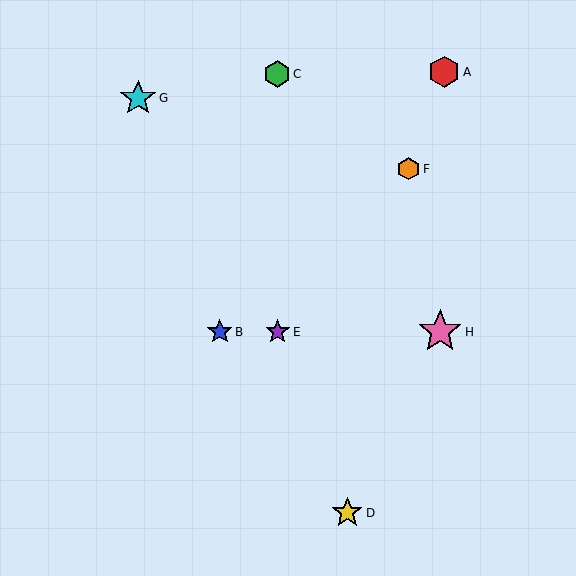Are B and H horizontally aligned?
Yes, both are at y≈332.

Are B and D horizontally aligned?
No, B is at y≈332 and D is at y≈513.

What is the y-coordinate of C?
Object C is at y≈74.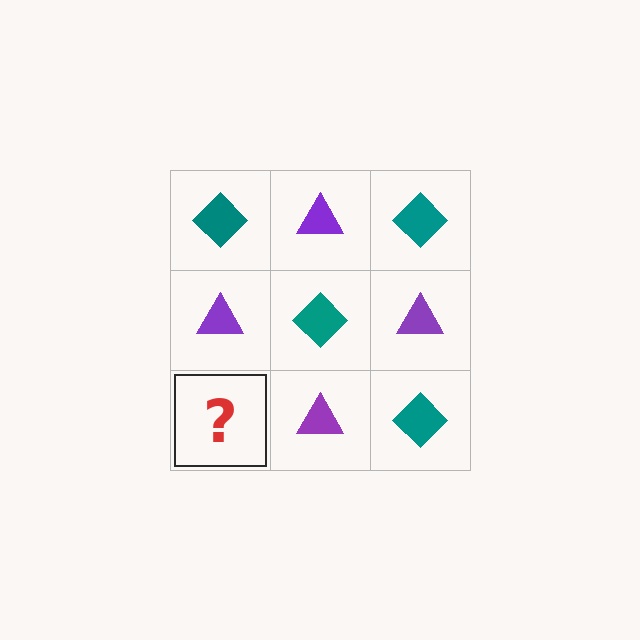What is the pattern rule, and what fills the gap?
The rule is that it alternates teal diamond and purple triangle in a checkerboard pattern. The gap should be filled with a teal diamond.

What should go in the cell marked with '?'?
The missing cell should contain a teal diamond.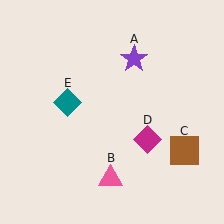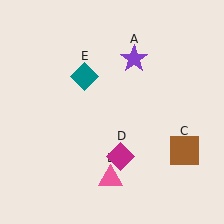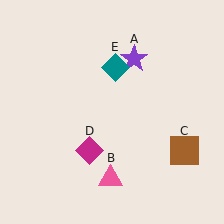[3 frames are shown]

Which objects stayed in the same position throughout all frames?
Purple star (object A) and pink triangle (object B) and brown square (object C) remained stationary.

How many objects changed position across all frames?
2 objects changed position: magenta diamond (object D), teal diamond (object E).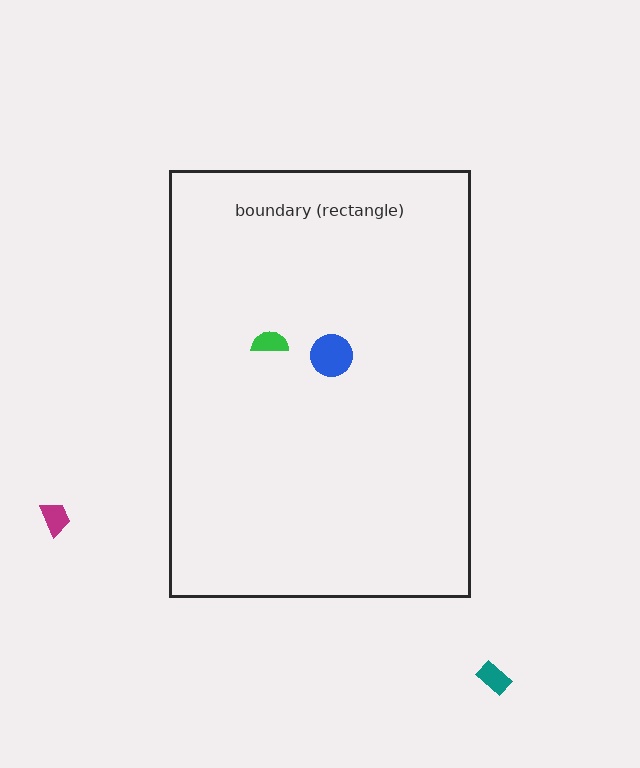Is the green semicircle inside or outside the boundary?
Inside.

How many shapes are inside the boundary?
2 inside, 2 outside.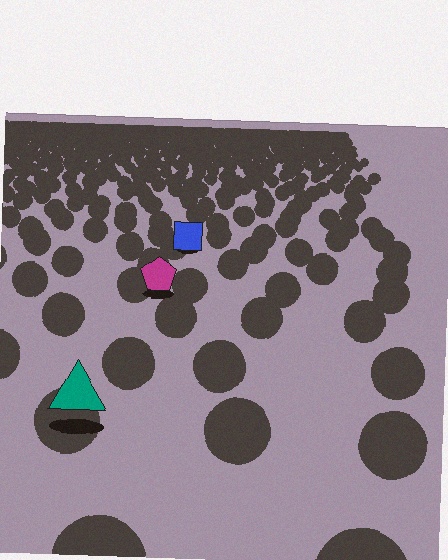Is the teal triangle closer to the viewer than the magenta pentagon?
Yes. The teal triangle is closer — you can tell from the texture gradient: the ground texture is coarser near it.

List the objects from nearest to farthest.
From nearest to farthest: the teal triangle, the magenta pentagon, the blue square.